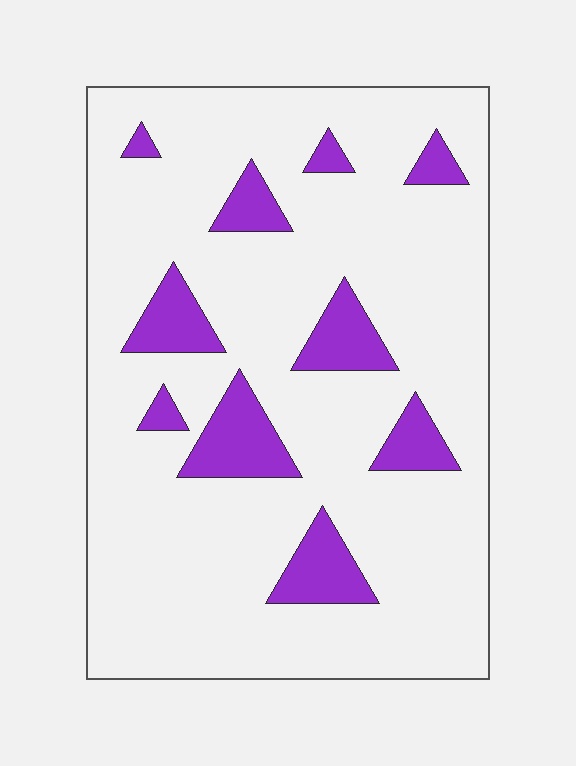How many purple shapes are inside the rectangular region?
10.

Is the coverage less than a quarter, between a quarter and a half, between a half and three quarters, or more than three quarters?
Less than a quarter.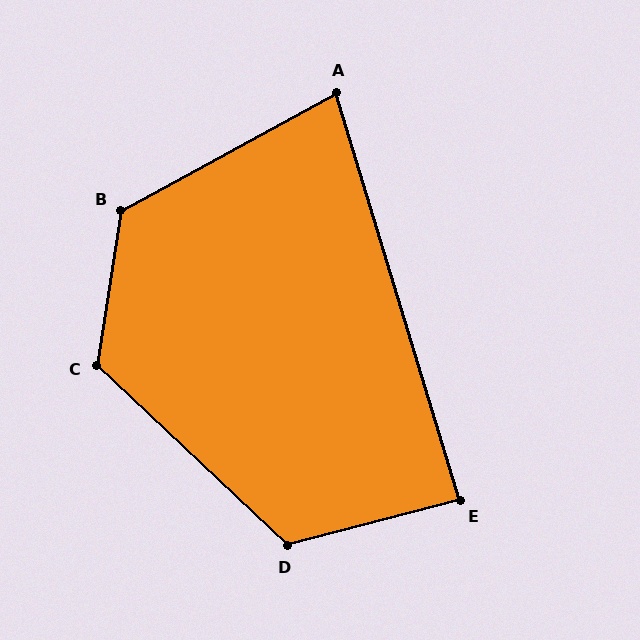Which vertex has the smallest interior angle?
A, at approximately 78 degrees.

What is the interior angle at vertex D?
Approximately 122 degrees (obtuse).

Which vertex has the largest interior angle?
B, at approximately 127 degrees.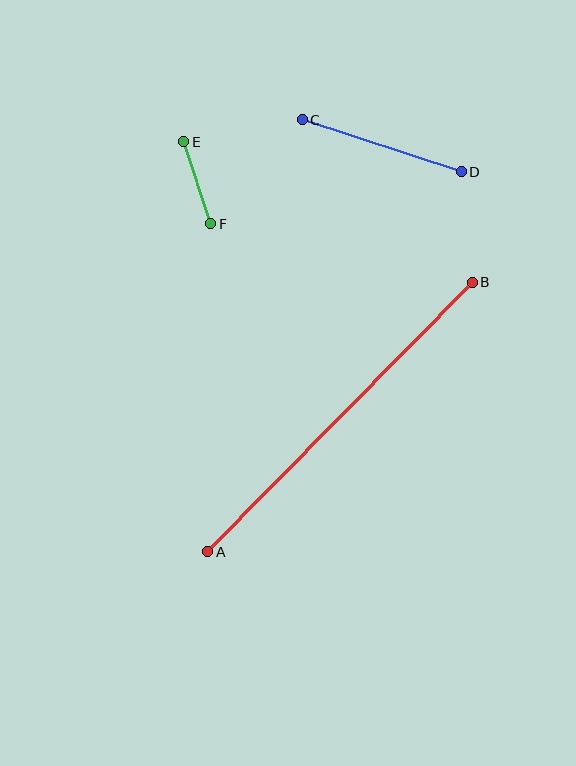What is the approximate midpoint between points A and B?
The midpoint is at approximately (340, 417) pixels.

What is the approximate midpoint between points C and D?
The midpoint is at approximately (382, 146) pixels.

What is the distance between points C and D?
The distance is approximately 167 pixels.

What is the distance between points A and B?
The distance is approximately 378 pixels.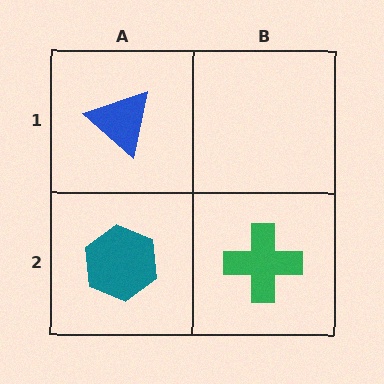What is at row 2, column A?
A teal hexagon.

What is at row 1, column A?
A blue triangle.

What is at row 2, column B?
A green cross.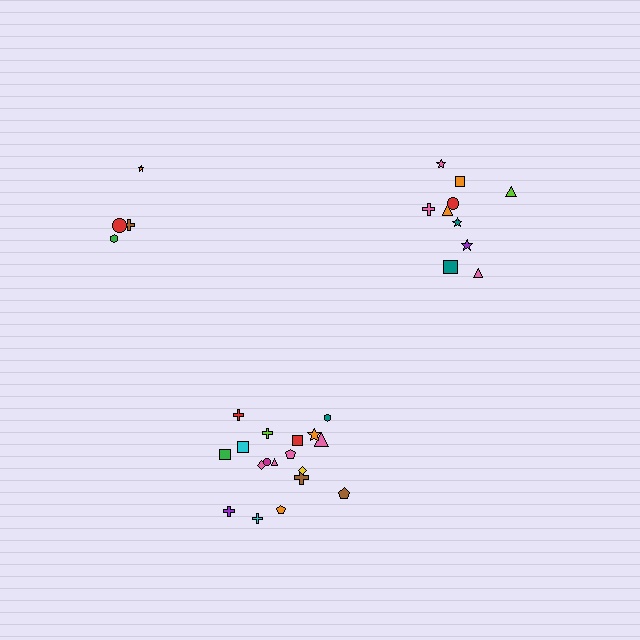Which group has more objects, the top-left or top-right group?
The top-right group.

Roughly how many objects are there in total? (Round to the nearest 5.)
Roughly 30 objects in total.